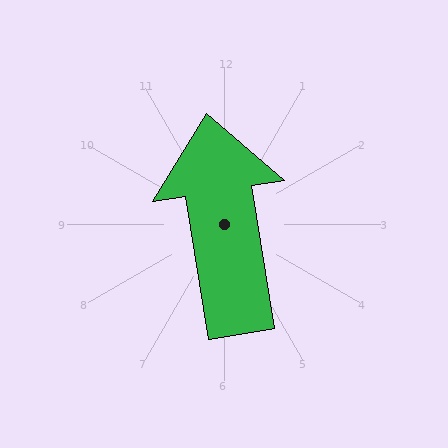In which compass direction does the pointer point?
North.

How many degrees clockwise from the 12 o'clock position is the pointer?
Approximately 351 degrees.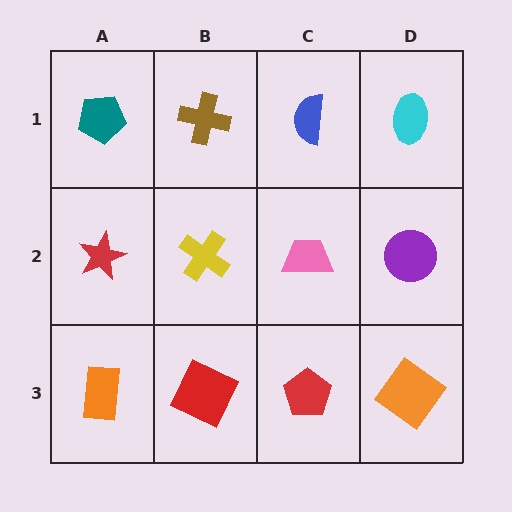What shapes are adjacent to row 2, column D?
A cyan ellipse (row 1, column D), an orange diamond (row 3, column D), a pink trapezoid (row 2, column C).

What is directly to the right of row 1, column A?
A brown cross.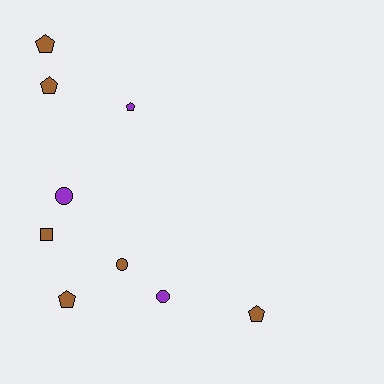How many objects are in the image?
There are 9 objects.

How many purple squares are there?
There are no purple squares.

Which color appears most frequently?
Brown, with 6 objects.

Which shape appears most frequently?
Pentagon, with 5 objects.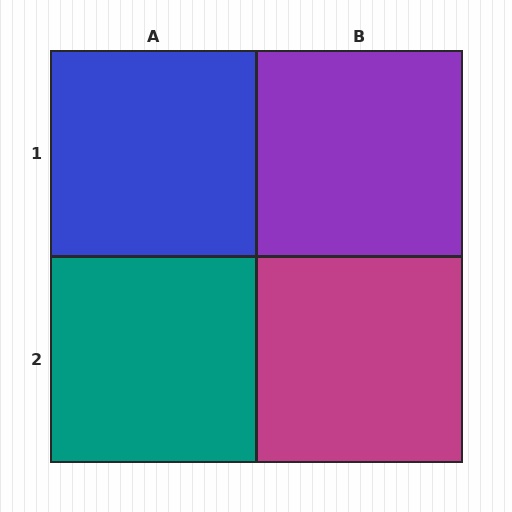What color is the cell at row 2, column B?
Magenta.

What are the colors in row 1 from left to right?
Blue, purple.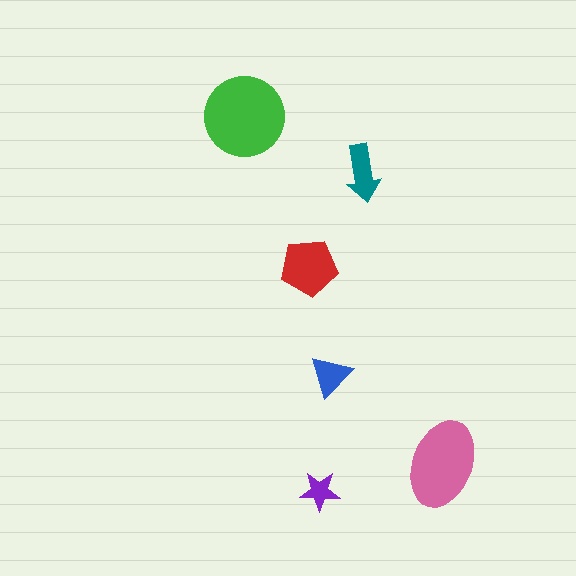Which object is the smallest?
The purple star.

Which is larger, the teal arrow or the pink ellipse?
The pink ellipse.